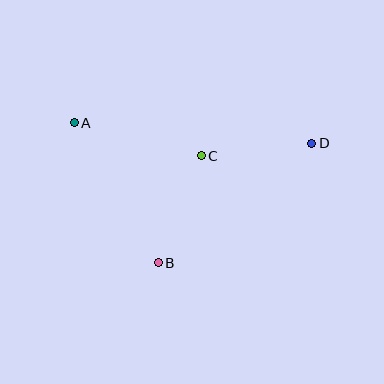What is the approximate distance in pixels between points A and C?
The distance between A and C is approximately 131 pixels.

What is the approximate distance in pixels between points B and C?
The distance between B and C is approximately 115 pixels.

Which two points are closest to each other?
Points C and D are closest to each other.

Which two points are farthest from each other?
Points A and D are farthest from each other.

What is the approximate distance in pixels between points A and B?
The distance between A and B is approximately 163 pixels.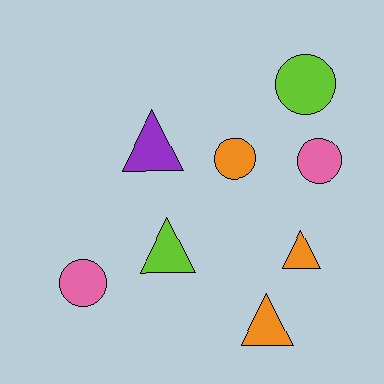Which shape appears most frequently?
Circle, with 4 objects.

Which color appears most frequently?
Orange, with 3 objects.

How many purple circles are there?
There are no purple circles.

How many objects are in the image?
There are 8 objects.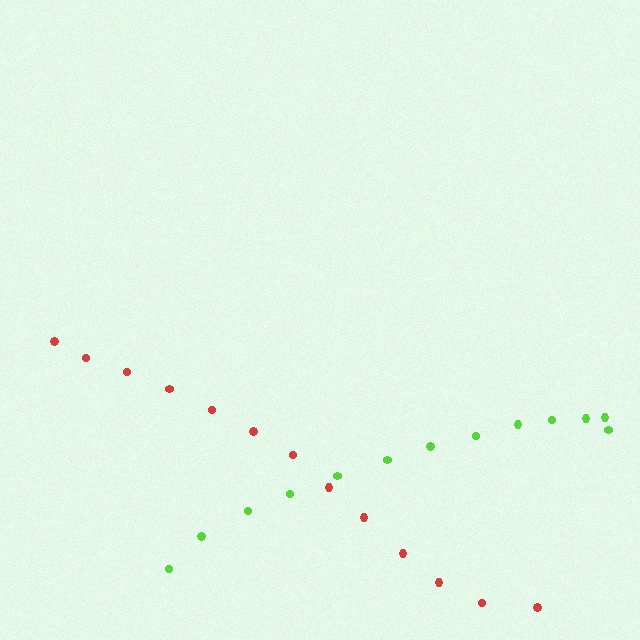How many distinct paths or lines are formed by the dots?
There are 2 distinct paths.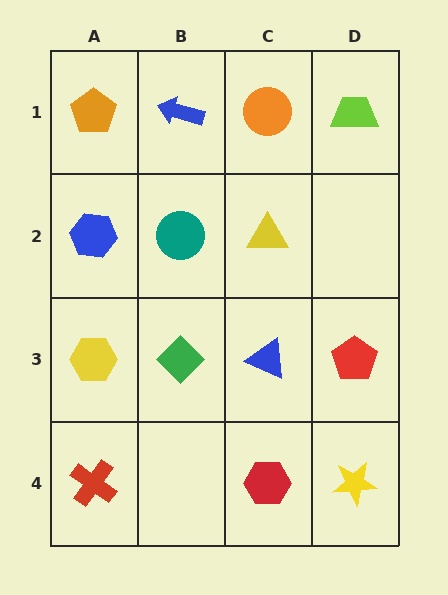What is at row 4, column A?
A red cross.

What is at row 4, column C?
A red hexagon.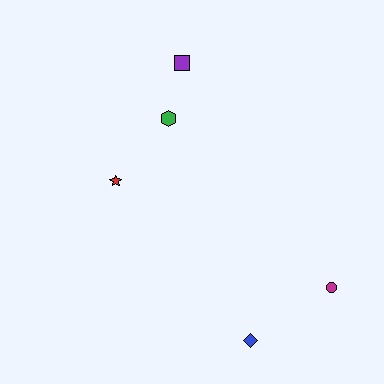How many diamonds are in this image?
There is 1 diamond.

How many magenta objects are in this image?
There is 1 magenta object.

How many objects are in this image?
There are 5 objects.